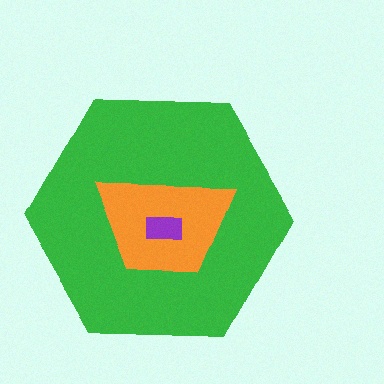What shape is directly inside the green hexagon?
The orange trapezoid.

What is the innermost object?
The purple rectangle.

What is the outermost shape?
The green hexagon.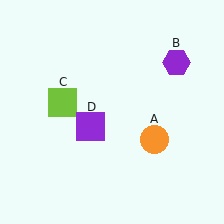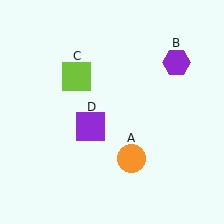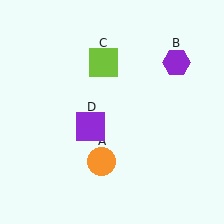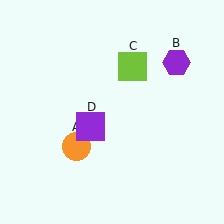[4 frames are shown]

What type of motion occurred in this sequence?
The orange circle (object A), lime square (object C) rotated clockwise around the center of the scene.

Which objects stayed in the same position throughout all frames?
Purple hexagon (object B) and purple square (object D) remained stationary.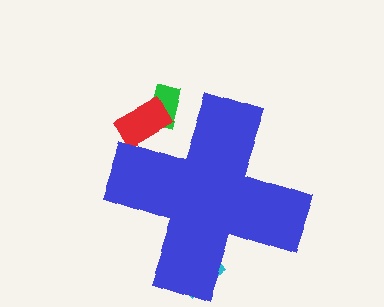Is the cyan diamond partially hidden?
Yes, the cyan diamond is partially hidden behind the blue cross.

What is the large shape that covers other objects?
A blue cross.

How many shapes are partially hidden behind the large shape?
3 shapes are partially hidden.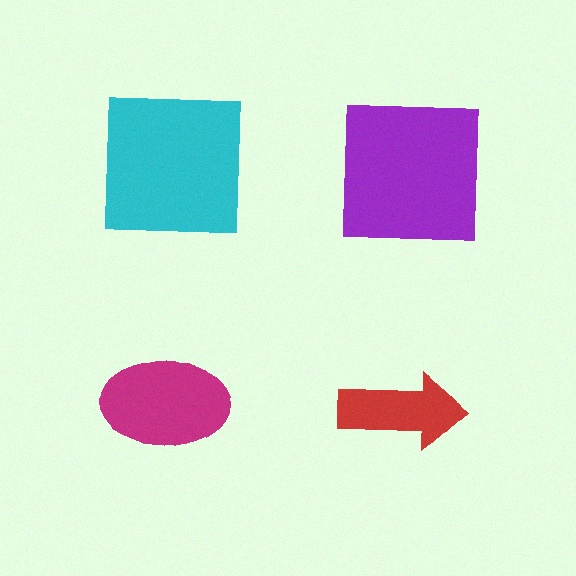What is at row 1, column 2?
A purple square.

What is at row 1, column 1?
A cyan square.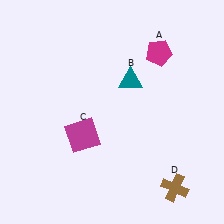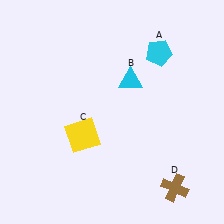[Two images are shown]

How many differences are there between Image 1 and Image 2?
There are 3 differences between the two images.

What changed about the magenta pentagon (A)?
In Image 1, A is magenta. In Image 2, it changed to cyan.